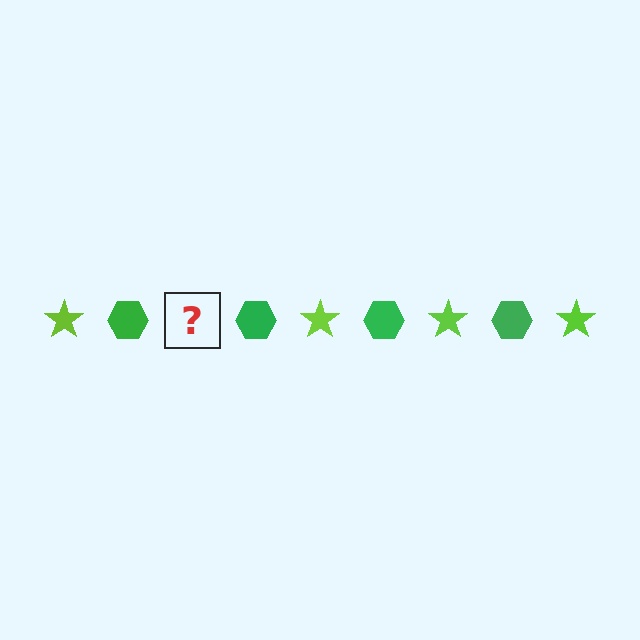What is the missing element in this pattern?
The missing element is a lime star.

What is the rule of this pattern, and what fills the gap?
The rule is that the pattern alternates between lime star and green hexagon. The gap should be filled with a lime star.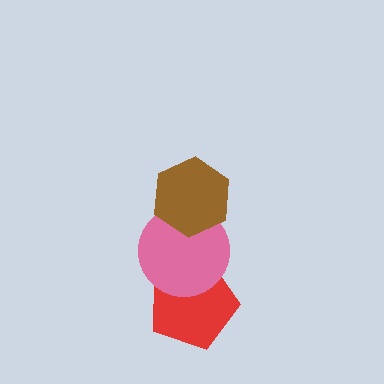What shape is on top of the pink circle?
The brown hexagon is on top of the pink circle.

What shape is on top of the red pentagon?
The pink circle is on top of the red pentagon.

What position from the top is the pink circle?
The pink circle is 2nd from the top.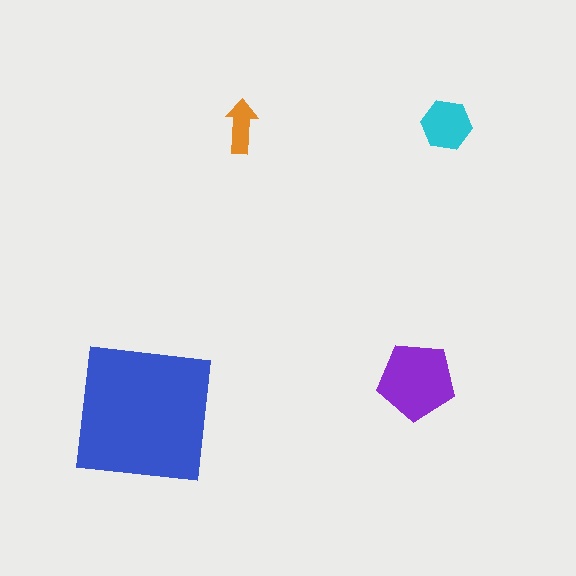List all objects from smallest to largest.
The orange arrow, the cyan hexagon, the purple pentagon, the blue square.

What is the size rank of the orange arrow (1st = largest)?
4th.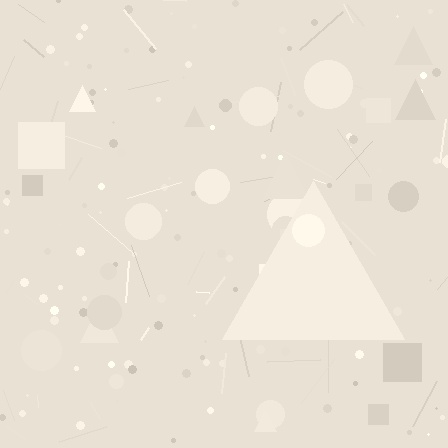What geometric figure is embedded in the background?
A triangle is embedded in the background.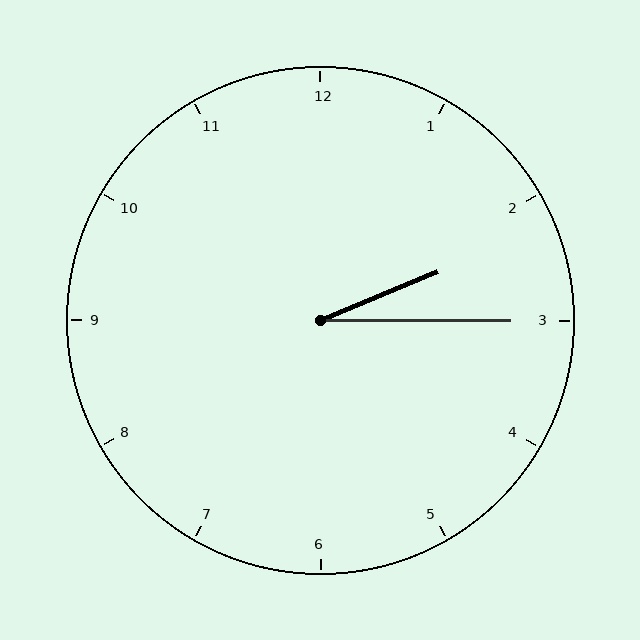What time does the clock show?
2:15.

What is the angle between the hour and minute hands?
Approximately 22 degrees.